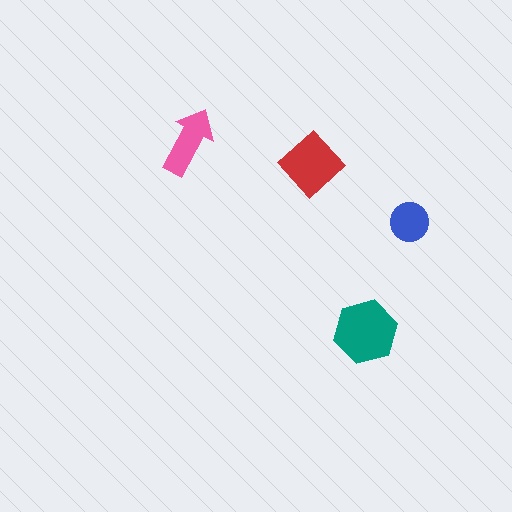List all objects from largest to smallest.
The teal hexagon, the red diamond, the pink arrow, the blue circle.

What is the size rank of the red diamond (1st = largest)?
2nd.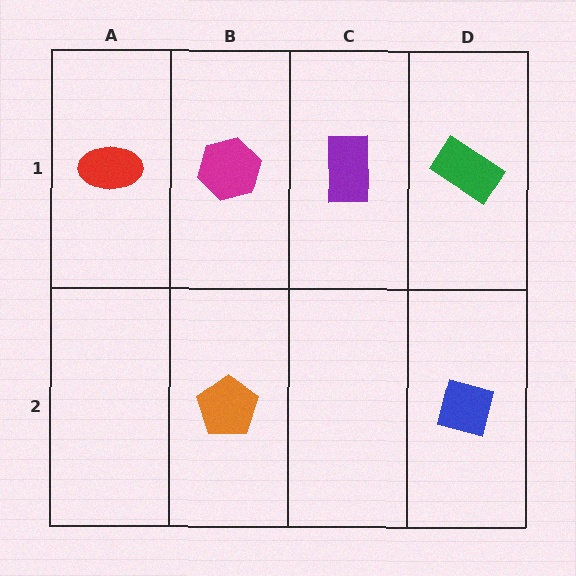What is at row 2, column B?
An orange pentagon.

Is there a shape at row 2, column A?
No, that cell is empty.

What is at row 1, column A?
A red ellipse.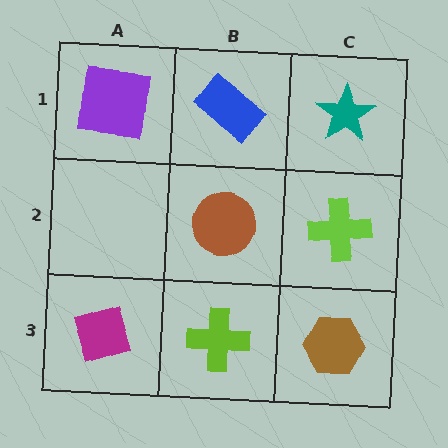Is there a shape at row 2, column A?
No, that cell is empty.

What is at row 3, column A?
A magenta diamond.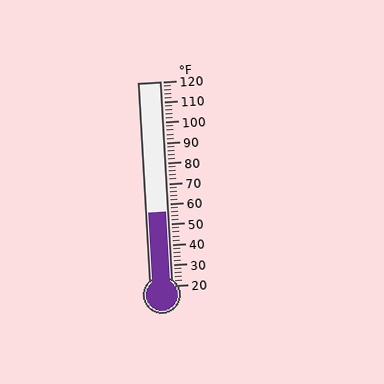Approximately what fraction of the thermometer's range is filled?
The thermometer is filled to approximately 35% of its range.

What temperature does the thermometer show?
The thermometer shows approximately 56°F.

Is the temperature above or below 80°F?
The temperature is below 80°F.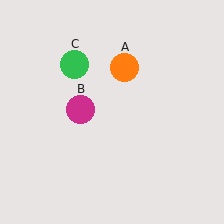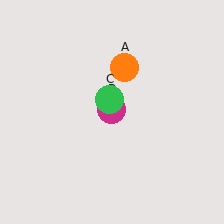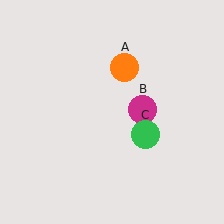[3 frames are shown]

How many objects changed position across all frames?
2 objects changed position: magenta circle (object B), green circle (object C).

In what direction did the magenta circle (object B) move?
The magenta circle (object B) moved right.